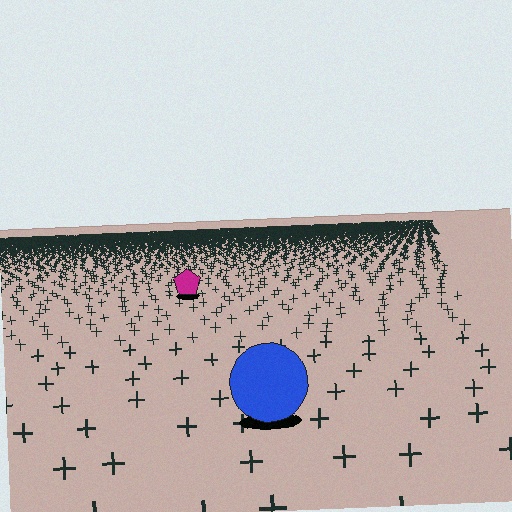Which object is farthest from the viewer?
The magenta pentagon is farthest from the viewer. It appears smaller and the ground texture around it is denser.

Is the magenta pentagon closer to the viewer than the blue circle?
No. The blue circle is closer — you can tell from the texture gradient: the ground texture is coarser near it.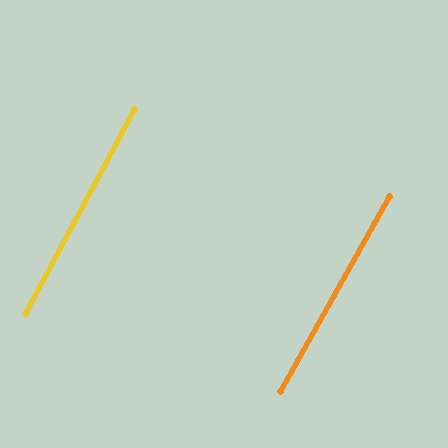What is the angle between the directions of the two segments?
Approximately 1 degree.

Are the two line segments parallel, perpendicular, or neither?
Parallel — their directions differ by only 1.1°.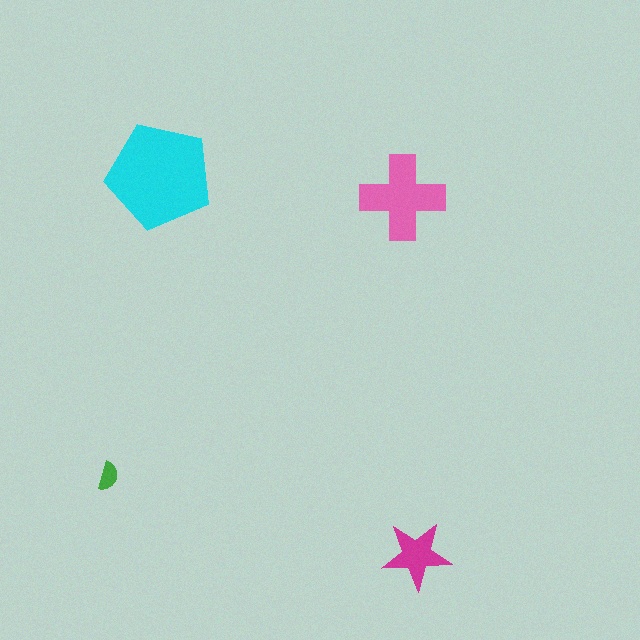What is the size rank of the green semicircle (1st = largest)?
4th.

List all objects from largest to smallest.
The cyan pentagon, the pink cross, the magenta star, the green semicircle.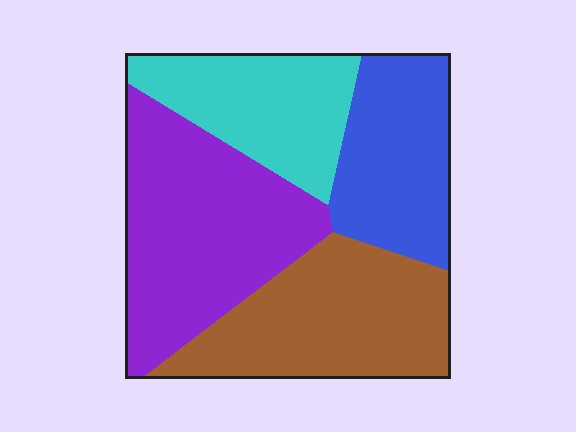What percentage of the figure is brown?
Brown takes up between a sixth and a third of the figure.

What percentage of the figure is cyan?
Cyan covers 20% of the figure.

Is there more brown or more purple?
Purple.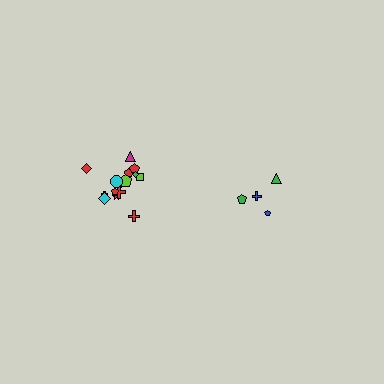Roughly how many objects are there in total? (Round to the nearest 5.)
Roughly 20 objects in total.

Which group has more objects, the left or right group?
The left group.